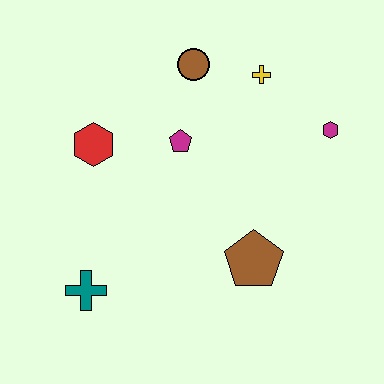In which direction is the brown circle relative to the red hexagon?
The brown circle is to the right of the red hexagon.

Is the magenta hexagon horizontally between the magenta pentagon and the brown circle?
No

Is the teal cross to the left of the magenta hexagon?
Yes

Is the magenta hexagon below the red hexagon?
No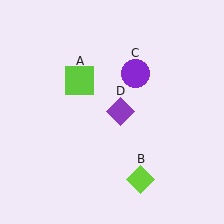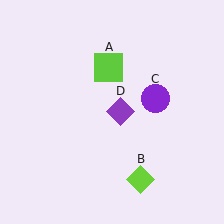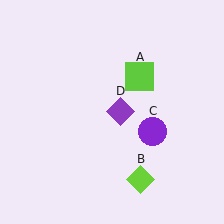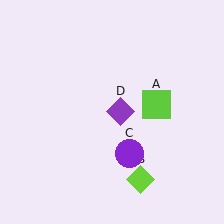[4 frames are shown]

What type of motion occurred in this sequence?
The lime square (object A), purple circle (object C) rotated clockwise around the center of the scene.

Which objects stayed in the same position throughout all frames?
Lime diamond (object B) and purple diamond (object D) remained stationary.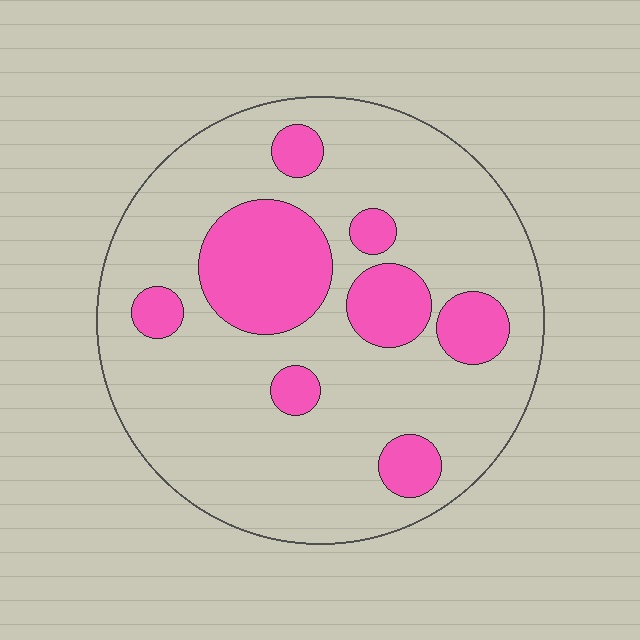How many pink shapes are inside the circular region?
8.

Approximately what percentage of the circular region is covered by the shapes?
Approximately 25%.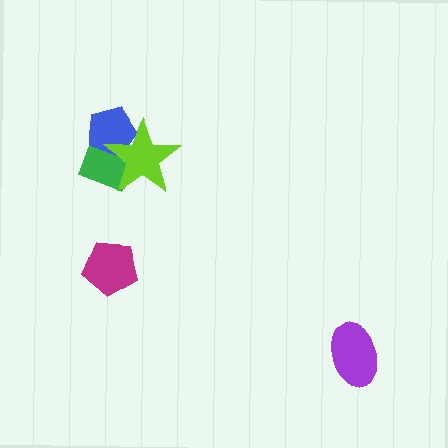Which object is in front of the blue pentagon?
The lime star is in front of the blue pentagon.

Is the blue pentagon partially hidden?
Yes, it is partially covered by another shape.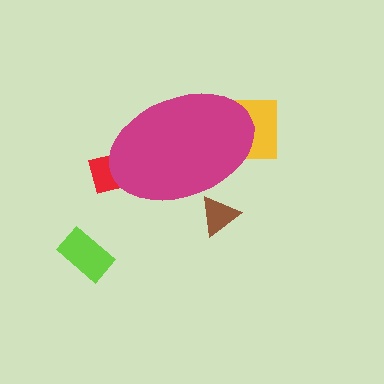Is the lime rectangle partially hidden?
No, the lime rectangle is fully visible.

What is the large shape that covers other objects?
A magenta ellipse.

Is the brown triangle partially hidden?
Yes, the brown triangle is partially hidden behind the magenta ellipse.